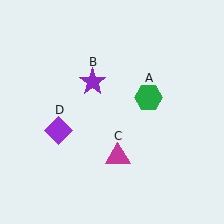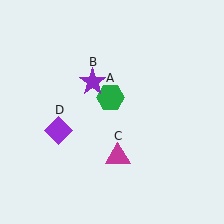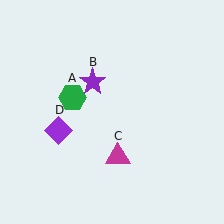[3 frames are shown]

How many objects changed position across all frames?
1 object changed position: green hexagon (object A).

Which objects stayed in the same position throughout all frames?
Purple star (object B) and magenta triangle (object C) and purple diamond (object D) remained stationary.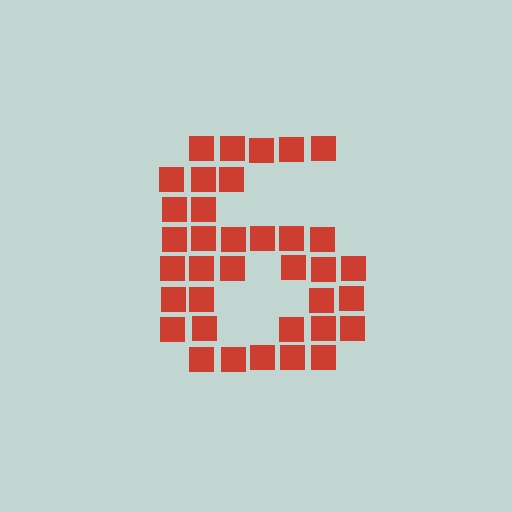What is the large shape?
The large shape is the digit 6.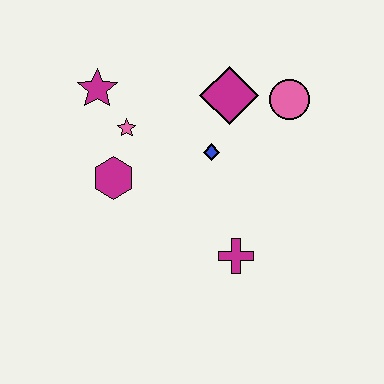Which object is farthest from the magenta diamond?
The magenta cross is farthest from the magenta diamond.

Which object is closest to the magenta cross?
The blue diamond is closest to the magenta cross.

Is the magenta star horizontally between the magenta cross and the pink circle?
No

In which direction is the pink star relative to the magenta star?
The pink star is below the magenta star.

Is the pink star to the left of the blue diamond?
Yes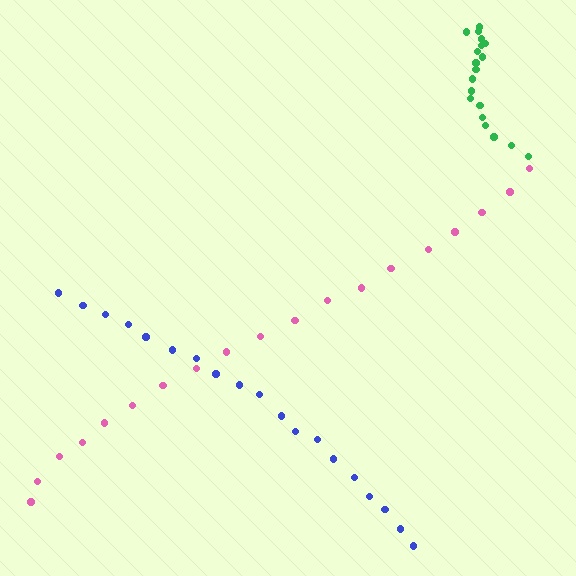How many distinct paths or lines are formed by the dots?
There are 3 distinct paths.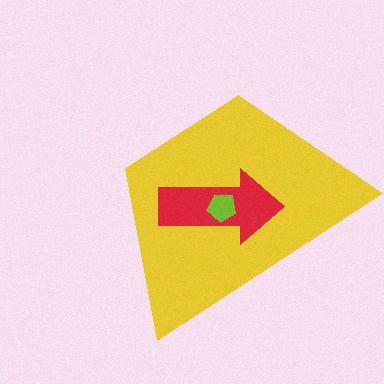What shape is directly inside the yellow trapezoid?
The red arrow.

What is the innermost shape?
The lime pentagon.